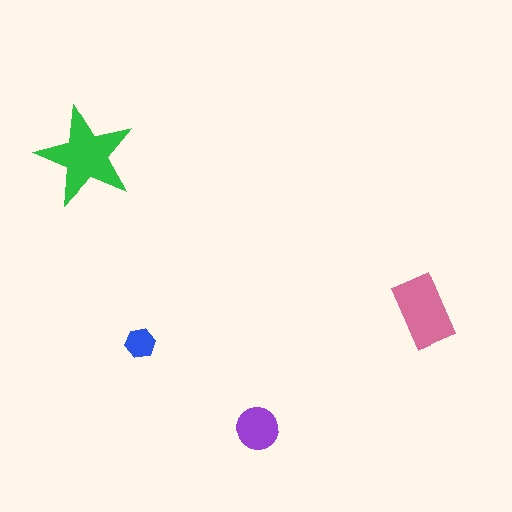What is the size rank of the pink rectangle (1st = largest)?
2nd.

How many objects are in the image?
There are 4 objects in the image.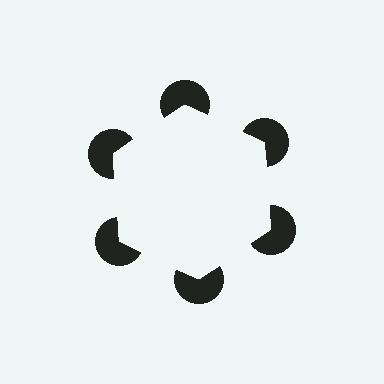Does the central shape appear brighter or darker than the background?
It typically appears slightly brighter than the background, even though no actual brightness change is drawn.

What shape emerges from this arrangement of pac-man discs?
An illusory hexagon — its edges are inferred from the aligned wedge cuts in the pac-man discs, not physically drawn.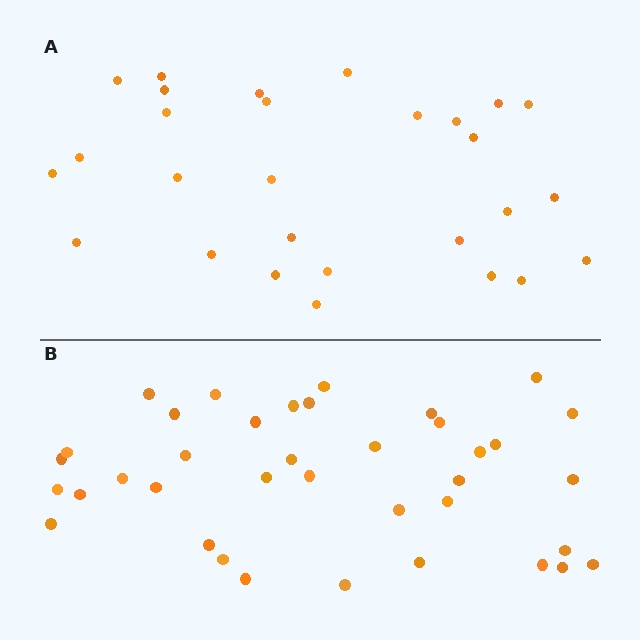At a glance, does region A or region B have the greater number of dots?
Region B (the bottom region) has more dots.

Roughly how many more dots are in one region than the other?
Region B has roughly 10 or so more dots than region A.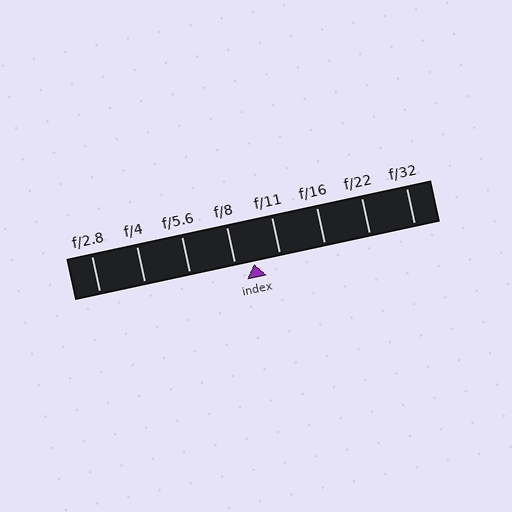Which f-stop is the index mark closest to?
The index mark is closest to f/8.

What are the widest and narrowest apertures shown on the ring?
The widest aperture shown is f/2.8 and the narrowest is f/32.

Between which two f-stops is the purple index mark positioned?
The index mark is between f/8 and f/11.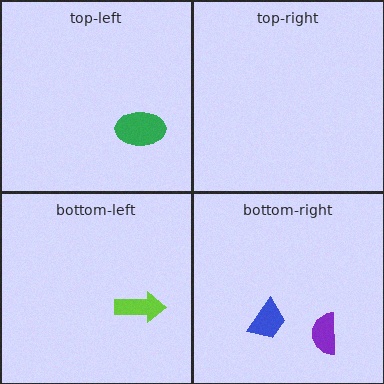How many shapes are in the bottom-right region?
2.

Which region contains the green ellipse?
The top-left region.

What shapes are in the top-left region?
The green ellipse.